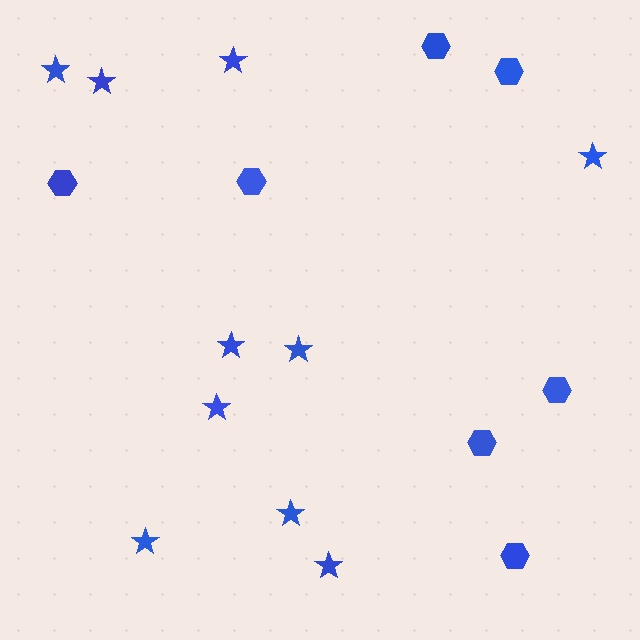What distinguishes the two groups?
There are 2 groups: one group of stars (10) and one group of hexagons (7).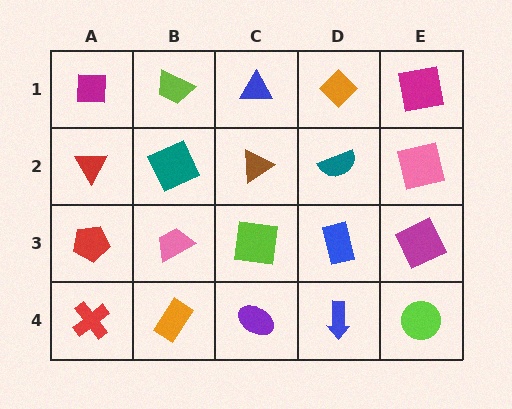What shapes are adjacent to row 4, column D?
A blue rectangle (row 3, column D), a purple ellipse (row 4, column C), a lime circle (row 4, column E).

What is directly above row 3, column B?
A teal square.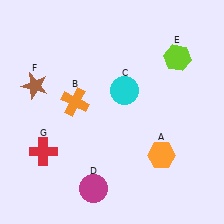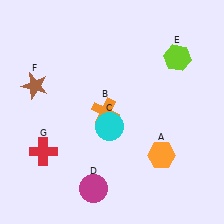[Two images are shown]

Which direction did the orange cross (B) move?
The orange cross (B) moved right.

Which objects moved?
The objects that moved are: the orange cross (B), the cyan circle (C).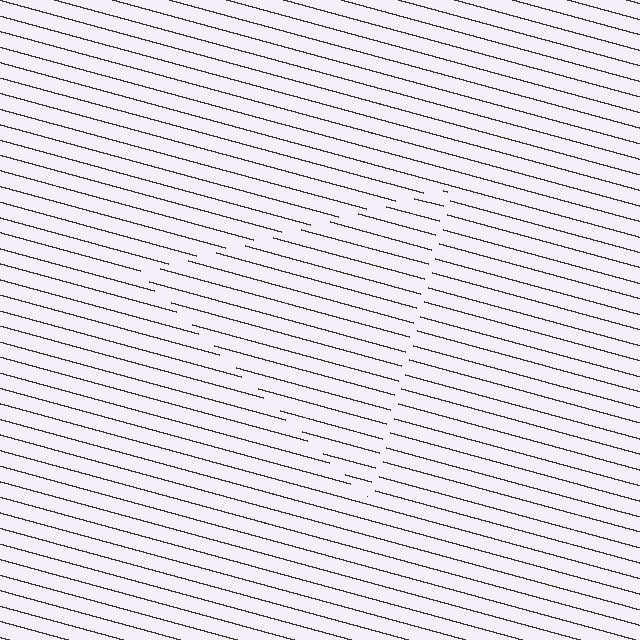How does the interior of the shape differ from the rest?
The interior of the shape contains the same grating, shifted by half a period — the contour is defined by the phase discontinuity where line-ends from the inner and outer gratings abut.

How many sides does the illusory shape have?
3 sides — the line-ends trace a triangle.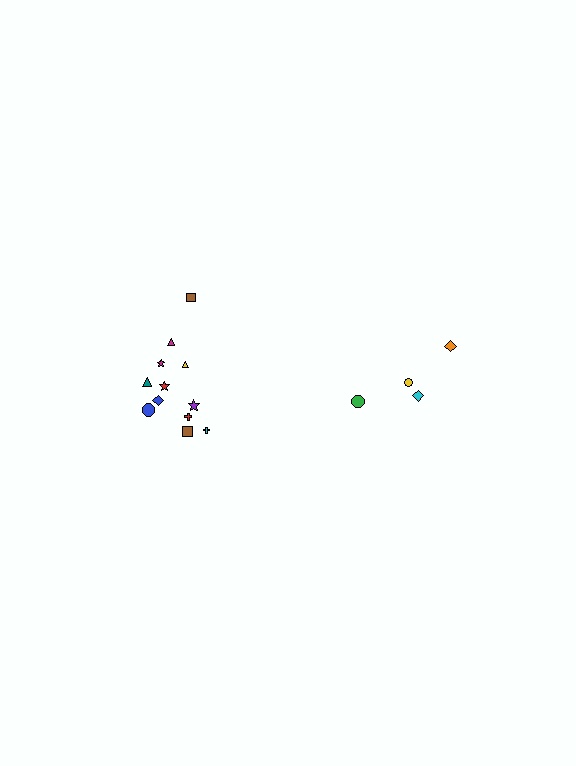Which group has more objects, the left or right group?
The left group.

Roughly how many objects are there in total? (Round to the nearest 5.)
Roughly 15 objects in total.